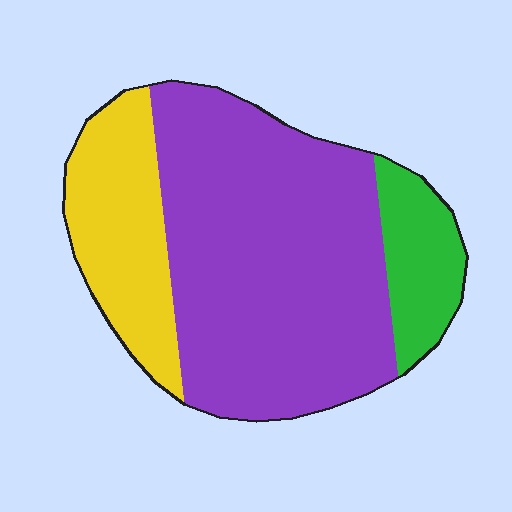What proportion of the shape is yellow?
Yellow covers about 25% of the shape.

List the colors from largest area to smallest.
From largest to smallest: purple, yellow, green.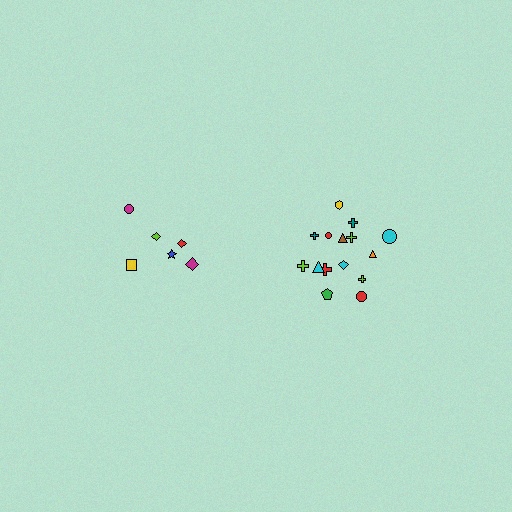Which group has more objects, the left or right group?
The right group.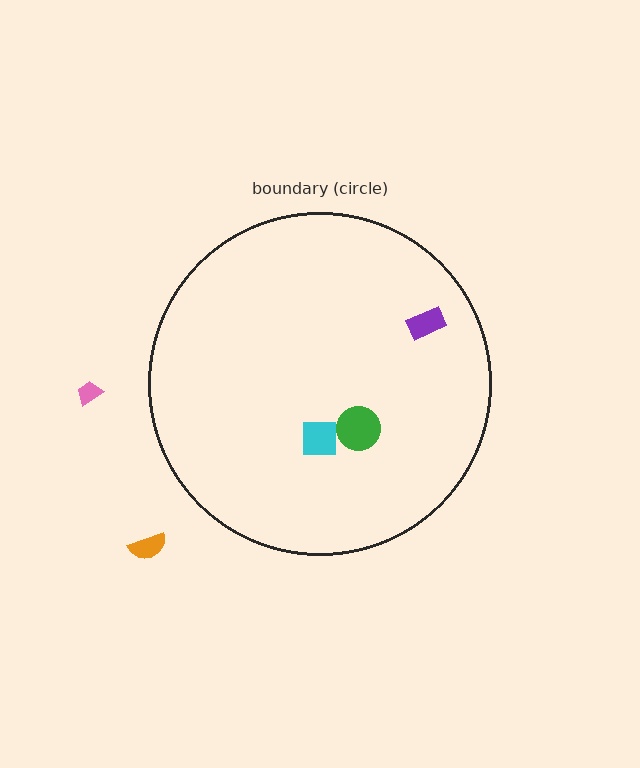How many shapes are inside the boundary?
3 inside, 2 outside.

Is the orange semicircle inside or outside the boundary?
Outside.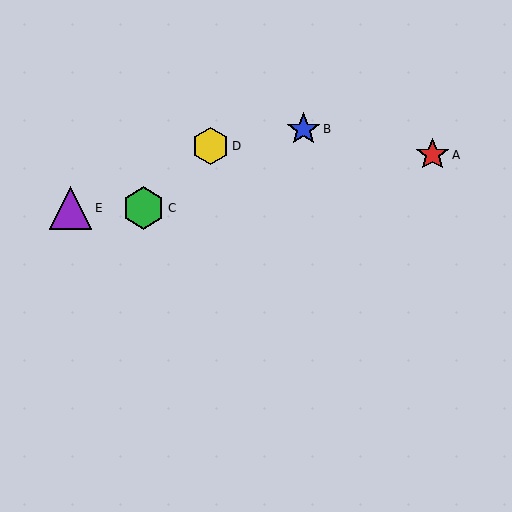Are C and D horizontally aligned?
No, C is at y≈208 and D is at y≈146.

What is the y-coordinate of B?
Object B is at y≈129.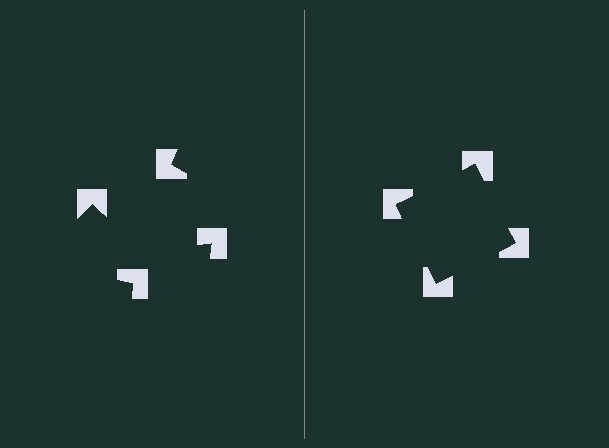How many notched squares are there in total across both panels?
8 — 4 on each side.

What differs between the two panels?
The notched squares are positioned identically on both sides; only the wedge orientations differ. On the right they align to a square; on the left they are misaligned.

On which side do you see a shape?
An illusory square appears on the right side. On the left side the wedge cuts are rotated, so no coherent shape forms.